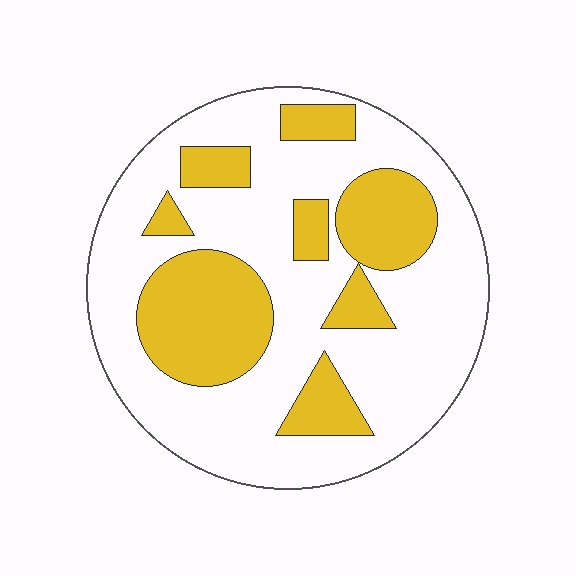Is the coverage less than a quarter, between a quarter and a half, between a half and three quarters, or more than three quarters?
Between a quarter and a half.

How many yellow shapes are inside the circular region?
8.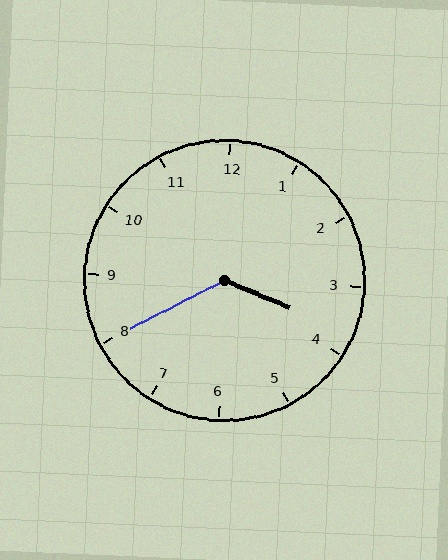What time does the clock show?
3:40.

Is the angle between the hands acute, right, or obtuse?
It is obtuse.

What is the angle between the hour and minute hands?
Approximately 130 degrees.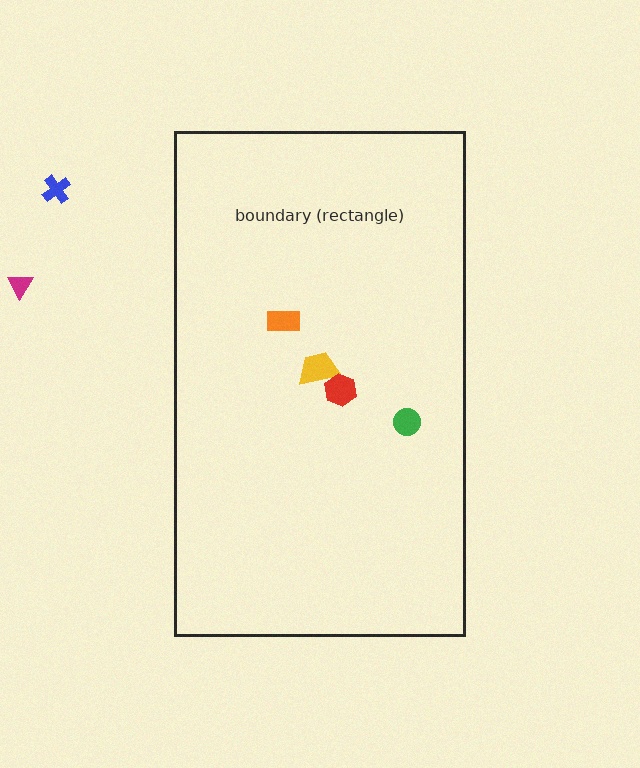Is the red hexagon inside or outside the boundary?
Inside.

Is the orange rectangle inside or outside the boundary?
Inside.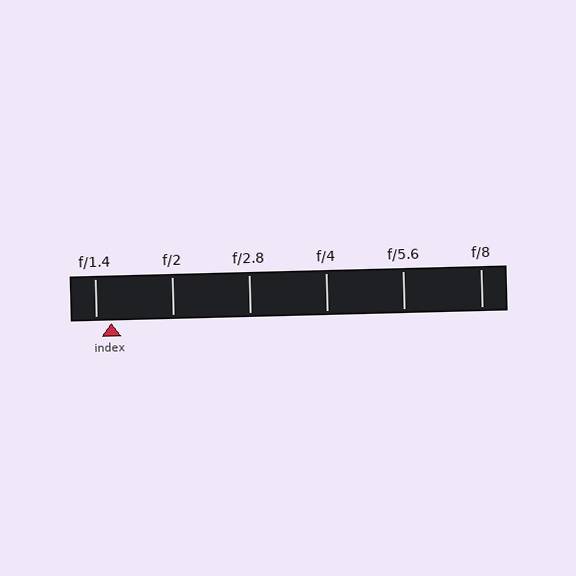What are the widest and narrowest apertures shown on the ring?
The widest aperture shown is f/1.4 and the narrowest is f/8.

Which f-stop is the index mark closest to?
The index mark is closest to f/1.4.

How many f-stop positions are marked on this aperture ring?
There are 6 f-stop positions marked.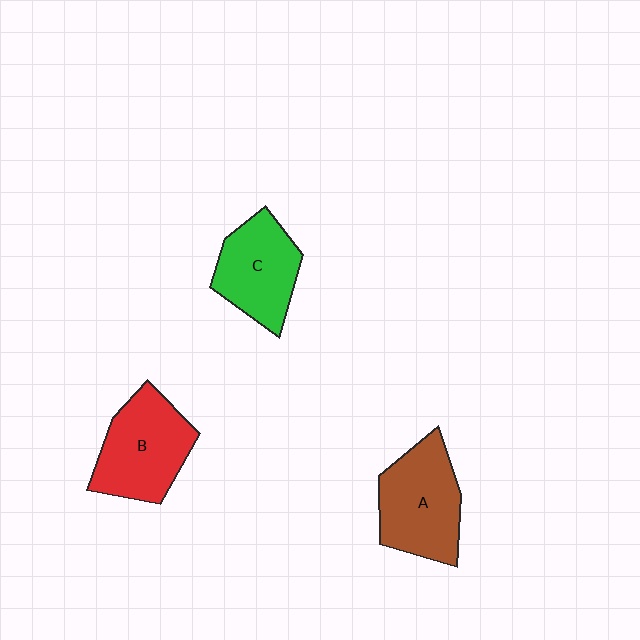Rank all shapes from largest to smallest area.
From largest to smallest: A (brown), B (red), C (green).